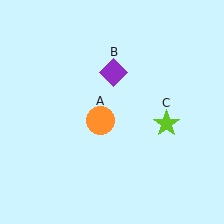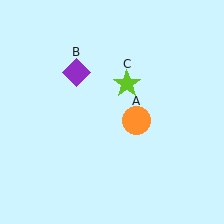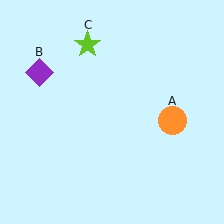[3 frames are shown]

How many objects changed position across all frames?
3 objects changed position: orange circle (object A), purple diamond (object B), lime star (object C).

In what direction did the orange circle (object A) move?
The orange circle (object A) moved right.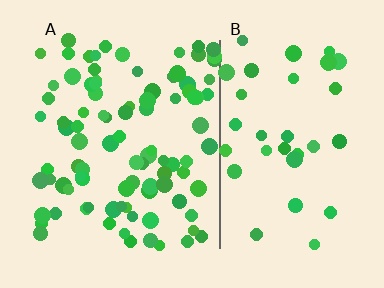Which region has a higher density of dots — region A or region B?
A (the left).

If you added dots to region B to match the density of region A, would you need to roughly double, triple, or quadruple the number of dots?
Approximately triple.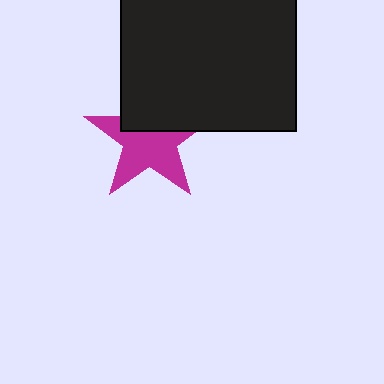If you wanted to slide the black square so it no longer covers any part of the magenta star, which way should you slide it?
Slide it up — that is the most direct way to separate the two shapes.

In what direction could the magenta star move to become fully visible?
The magenta star could move down. That would shift it out from behind the black square entirely.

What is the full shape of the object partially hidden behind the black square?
The partially hidden object is a magenta star.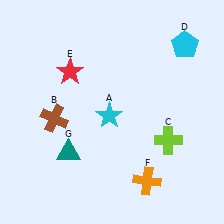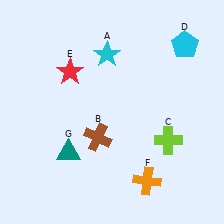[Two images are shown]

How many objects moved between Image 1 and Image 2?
2 objects moved between the two images.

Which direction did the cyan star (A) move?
The cyan star (A) moved up.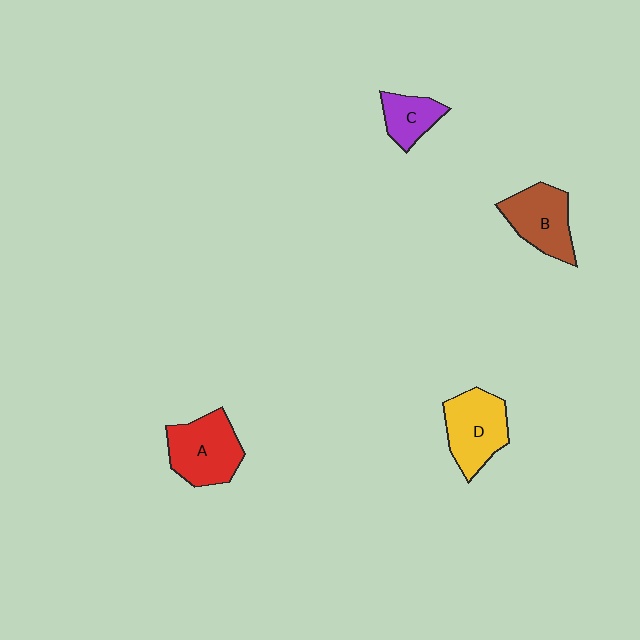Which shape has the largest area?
Shape A (red).